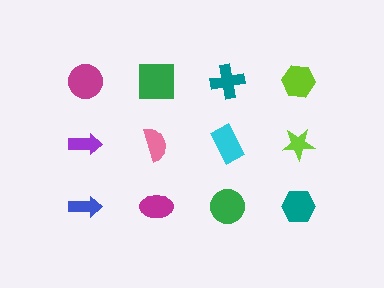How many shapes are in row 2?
4 shapes.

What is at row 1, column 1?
A magenta circle.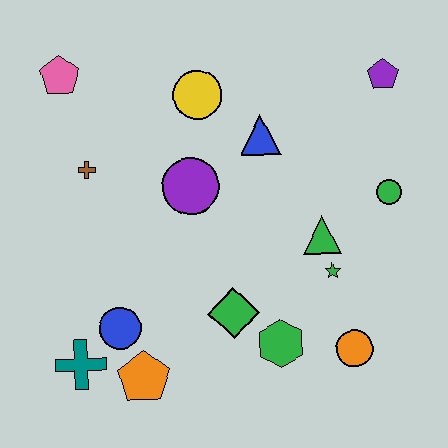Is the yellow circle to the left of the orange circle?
Yes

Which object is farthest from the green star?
The pink pentagon is farthest from the green star.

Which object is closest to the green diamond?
The green hexagon is closest to the green diamond.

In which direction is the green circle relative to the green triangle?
The green circle is to the right of the green triangle.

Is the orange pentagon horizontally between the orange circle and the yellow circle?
No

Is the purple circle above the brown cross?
No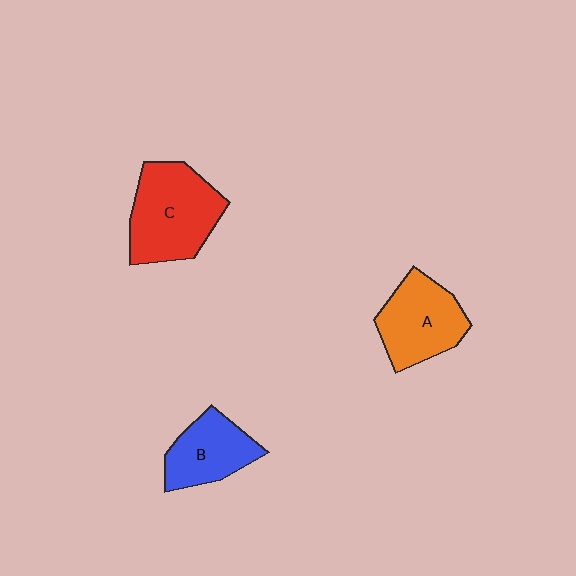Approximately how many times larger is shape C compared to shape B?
Approximately 1.5 times.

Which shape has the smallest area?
Shape B (blue).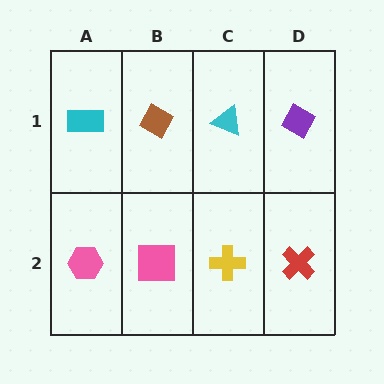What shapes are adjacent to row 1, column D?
A red cross (row 2, column D), a cyan triangle (row 1, column C).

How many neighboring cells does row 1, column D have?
2.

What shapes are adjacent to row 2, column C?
A cyan triangle (row 1, column C), a pink square (row 2, column B), a red cross (row 2, column D).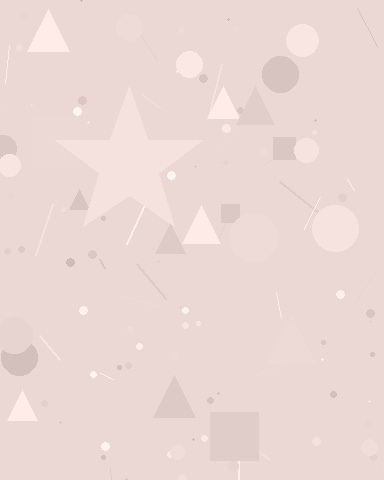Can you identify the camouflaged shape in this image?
The camouflaged shape is a star.